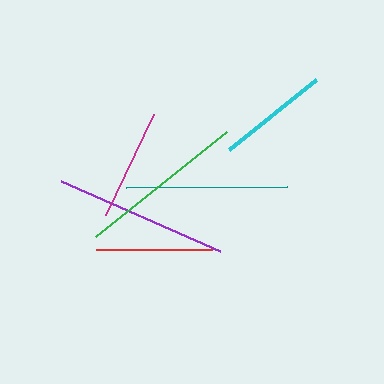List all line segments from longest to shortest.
From longest to shortest: purple, green, teal, red, cyan, magenta.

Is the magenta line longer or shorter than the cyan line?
The cyan line is longer than the magenta line.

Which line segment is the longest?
The purple line is the longest at approximately 174 pixels.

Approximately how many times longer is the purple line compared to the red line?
The purple line is approximately 1.5 times the length of the red line.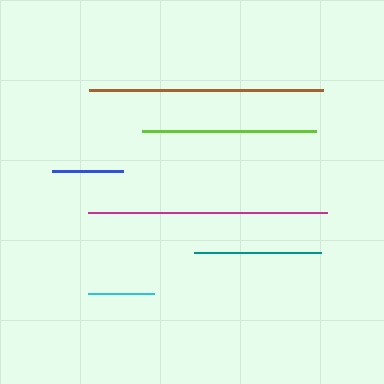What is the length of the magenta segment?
The magenta segment is approximately 239 pixels long.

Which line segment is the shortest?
The cyan line is the shortest at approximately 66 pixels.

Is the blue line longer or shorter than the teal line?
The teal line is longer than the blue line.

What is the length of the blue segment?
The blue segment is approximately 71 pixels long.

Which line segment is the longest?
The magenta line is the longest at approximately 239 pixels.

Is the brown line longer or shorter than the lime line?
The brown line is longer than the lime line.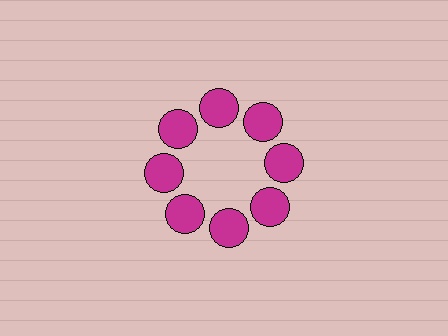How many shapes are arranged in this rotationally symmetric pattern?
There are 8 shapes, arranged in 8 groups of 1.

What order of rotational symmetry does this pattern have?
This pattern has 8-fold rotational symmetry.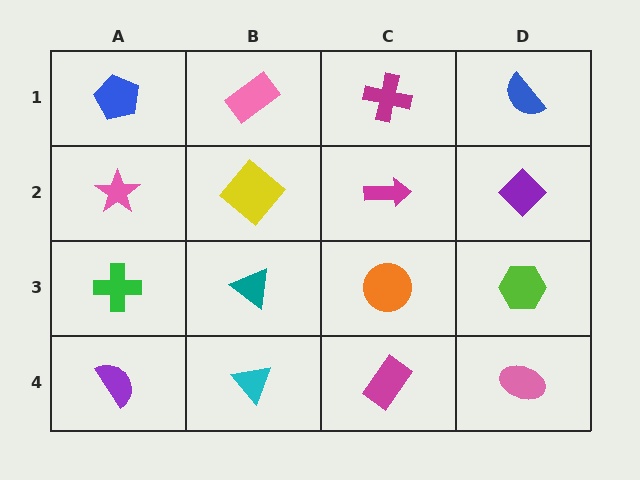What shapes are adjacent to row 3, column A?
A pink star (row 2, column A), a purple semicircle (row 4, column A), a teal triangle (row 3, column B).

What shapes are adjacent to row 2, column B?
A pink rectangle (row 1, column B), a teal triangle (row 3, column B), a pink star (row 2, column A), a magenta arrow (row 2, column C).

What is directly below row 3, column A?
A purple semicircle.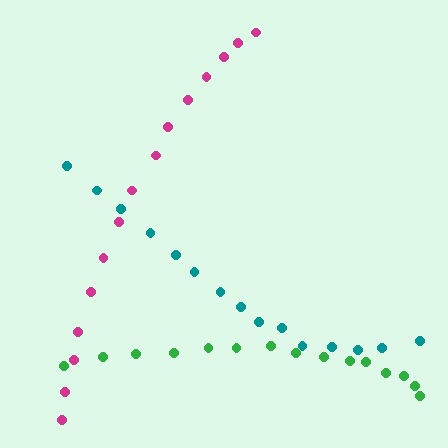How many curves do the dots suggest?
There are 3 distinct paths.